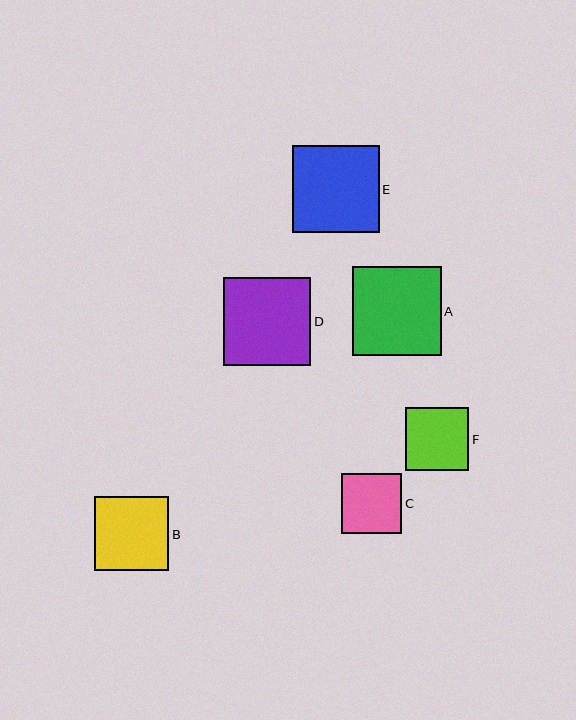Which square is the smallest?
Square C is the smallest with a size of approximately 60 pixels.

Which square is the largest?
Square A is the largest with a size of approximately 88 pixels.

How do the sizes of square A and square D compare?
Square A and square D are approximately the same size.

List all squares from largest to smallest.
From largest to smallest: A, D, E, B, F, C.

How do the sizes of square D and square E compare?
Square D and square E are approximately the same size.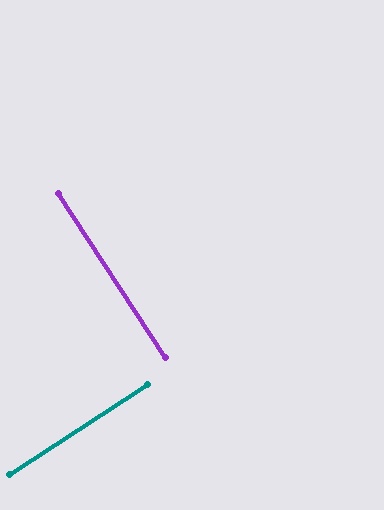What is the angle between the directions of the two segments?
Approximately 90 degrees.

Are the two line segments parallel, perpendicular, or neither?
Perpendicular — they meet at approximately 90°.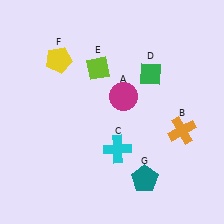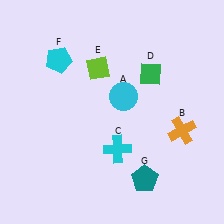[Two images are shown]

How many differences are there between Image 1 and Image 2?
There are 2 differences between the two images.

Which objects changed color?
A changed from magenta to cyan. F changed from yellow to cyan.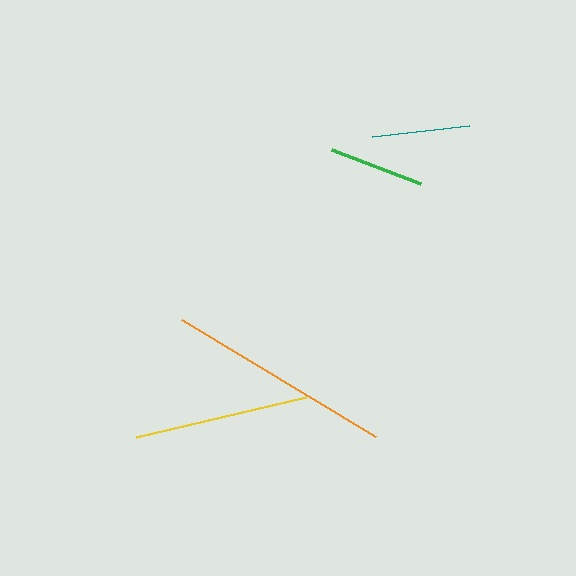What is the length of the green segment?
The green segment is approximately 95 pixels long.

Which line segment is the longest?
The orange line is the longest at approximately 227 pixels.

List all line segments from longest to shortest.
From longest to shortest: orange, yellow, teal, green.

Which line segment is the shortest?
The green line is the shortest at approximately 95 pixels.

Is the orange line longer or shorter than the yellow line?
The orange line is longer than the yellow line.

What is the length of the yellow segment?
The yellow segment is approximately 174 pixels long.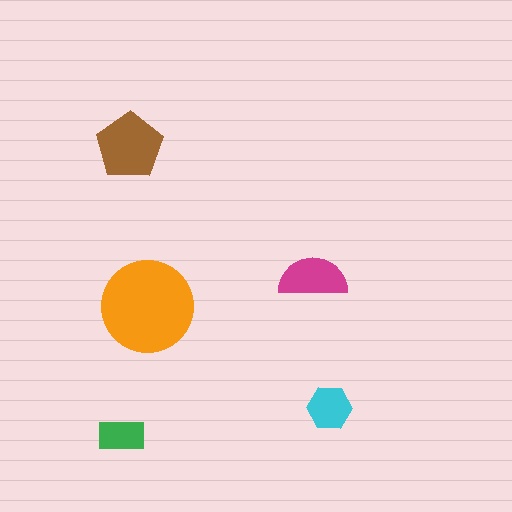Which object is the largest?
The orange circle.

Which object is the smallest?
The green rectangle.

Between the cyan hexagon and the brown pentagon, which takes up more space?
The brown pentagon.